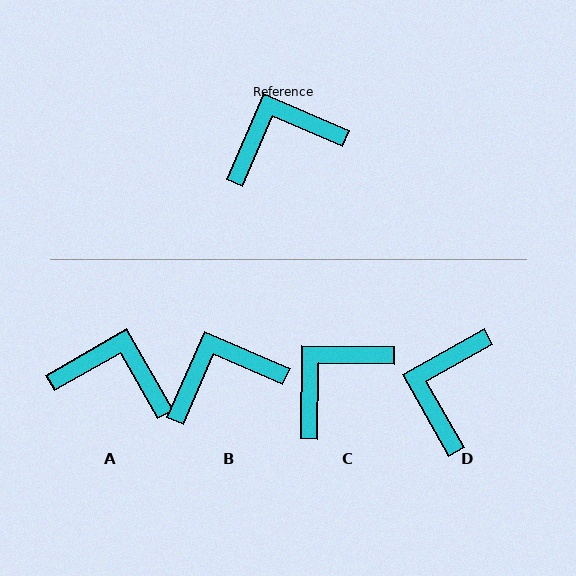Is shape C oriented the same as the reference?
No, it is off by about 23 degrees.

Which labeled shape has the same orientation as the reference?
B.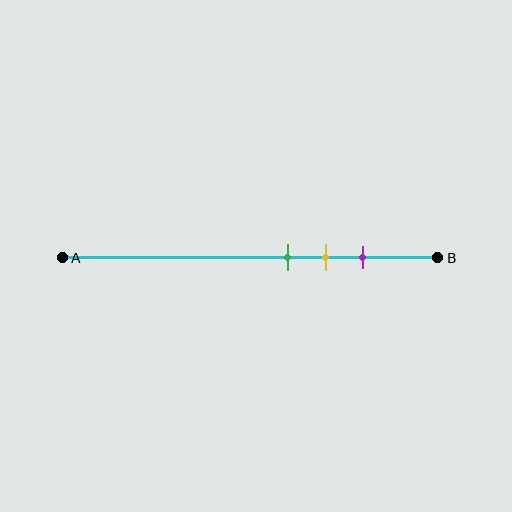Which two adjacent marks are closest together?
The green and yellow marks are the closest adjacent pair.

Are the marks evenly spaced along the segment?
Yes, the marks are approximately evenly spaced.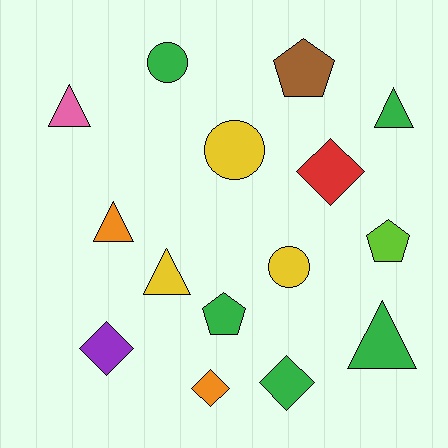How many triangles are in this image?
There are 5 triangles.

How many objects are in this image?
There are 15 objects.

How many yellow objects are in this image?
There are 3 yellow objects.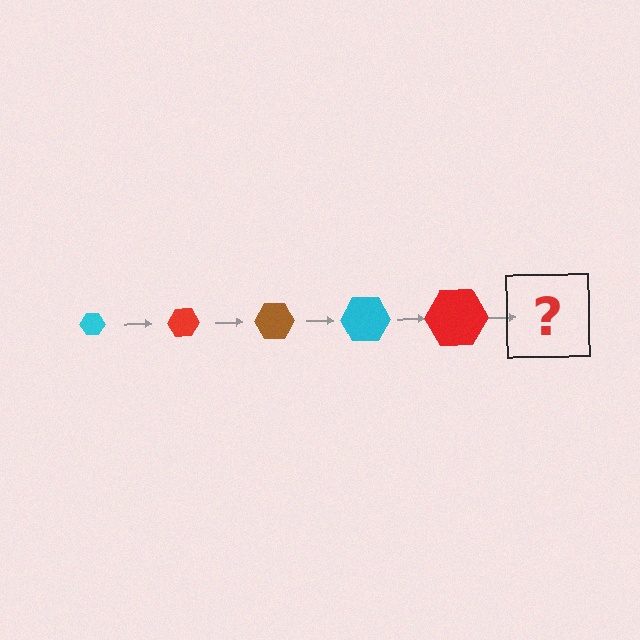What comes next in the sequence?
The next element should be a brown hexagon, larger than the previous one.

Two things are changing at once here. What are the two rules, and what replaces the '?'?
The two rules are that the hexagon grows larger each step and the color cycles through cyan, red, and brown. The '?' should be a brown hexagon, larger than the previous one.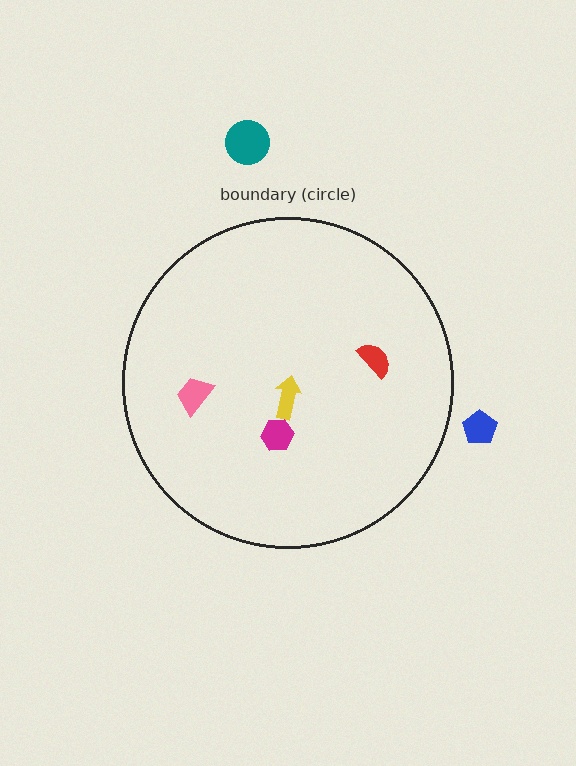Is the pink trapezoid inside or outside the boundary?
Inside.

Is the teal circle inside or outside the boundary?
Outside.